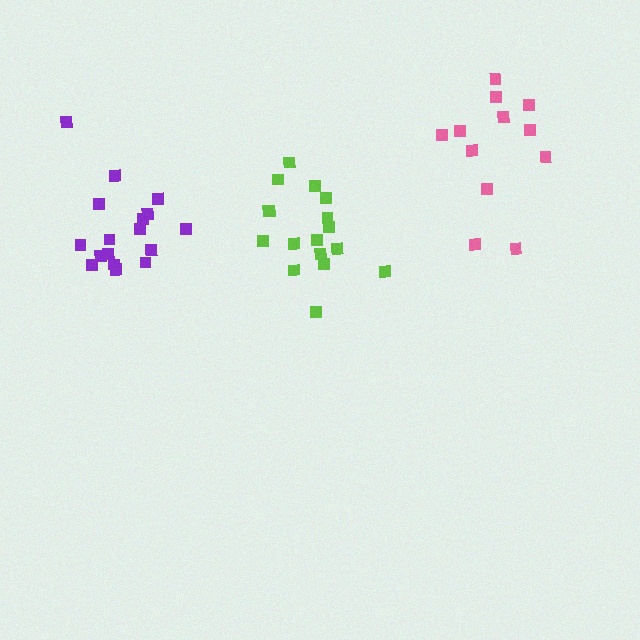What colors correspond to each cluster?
The clusters are colored: lime, pink, purple.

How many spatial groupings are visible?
There are 3 spatial groupings.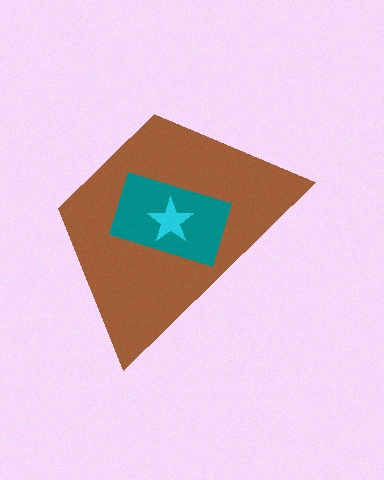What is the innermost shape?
The cyan star.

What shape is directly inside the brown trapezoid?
The teal rectangle.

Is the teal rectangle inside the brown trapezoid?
Yes.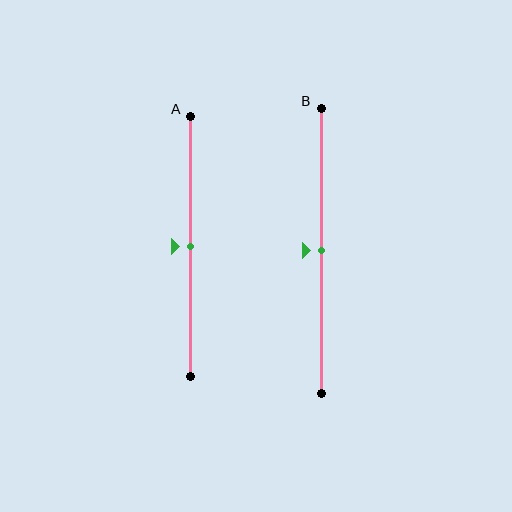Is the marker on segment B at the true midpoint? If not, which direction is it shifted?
Yes, the marker on segment B is at the true midpoint.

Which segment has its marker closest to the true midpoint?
Segment A has its marker closest to the true midpoint.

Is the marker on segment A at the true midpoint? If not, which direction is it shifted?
Yes, the marker on segment A is at the true midpoint.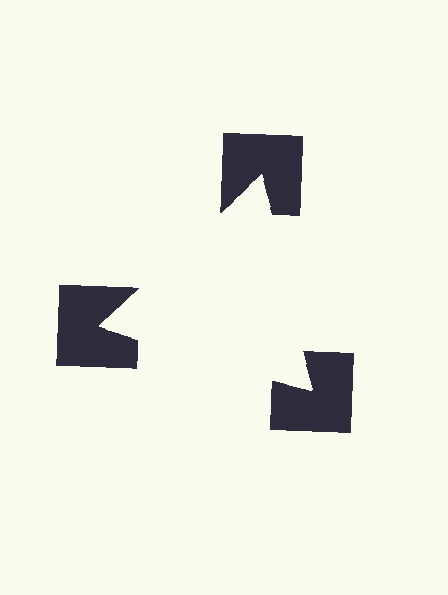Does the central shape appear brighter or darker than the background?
It typically appears slightly brighter than the background, even though no actual brightness change is drawn.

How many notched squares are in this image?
There are 3 — one at each vertex of the illusory triangle.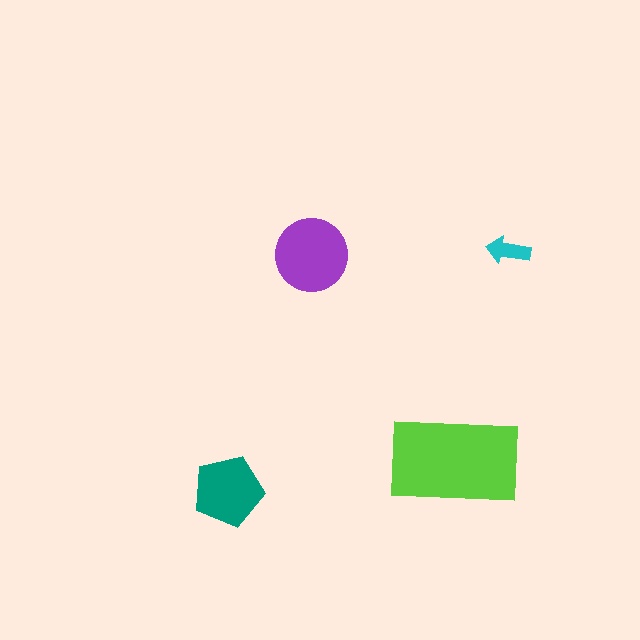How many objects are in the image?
There are 4 objects in the image.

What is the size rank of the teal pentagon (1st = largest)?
3rd.